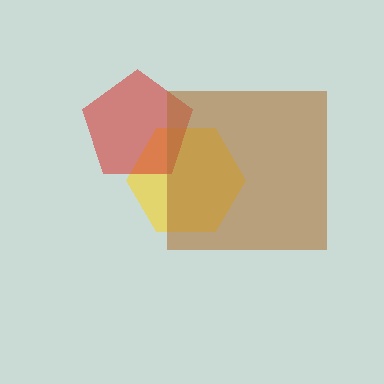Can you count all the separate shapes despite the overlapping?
Yes, there are 3 separate shapes.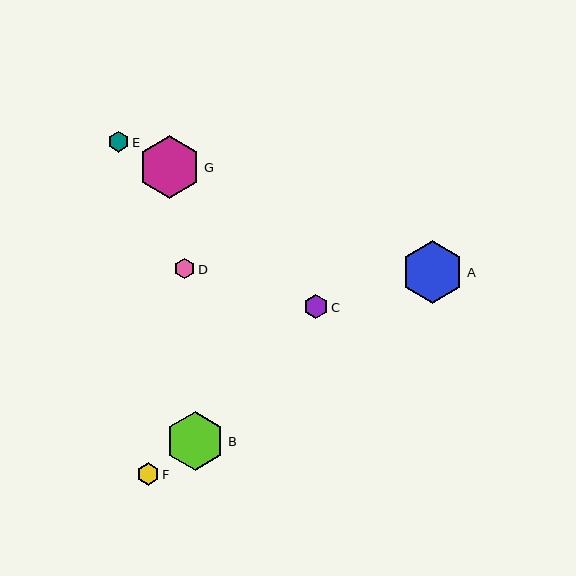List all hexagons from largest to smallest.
From largest to smallest: A, G, B, C, F, D, E.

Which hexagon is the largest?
Hexagon A is the largest with a size of approximately 63 pixels.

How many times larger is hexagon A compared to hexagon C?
Hexagon A is approximately 2.6 times the size of hexagon C.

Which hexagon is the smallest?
Hexagon E is the smallest with a size of approximately 20 pixels.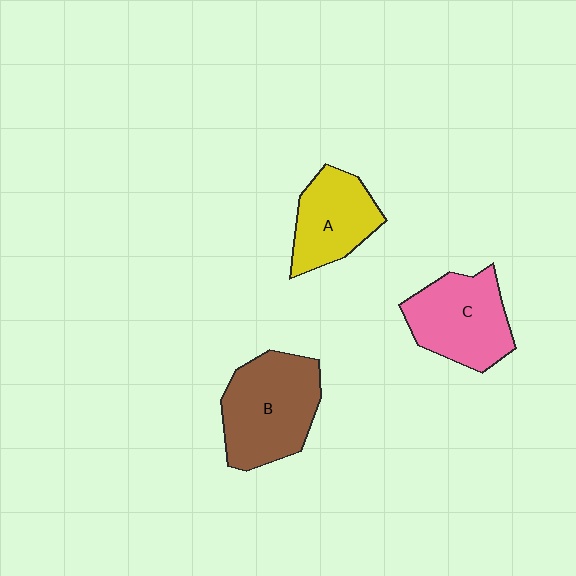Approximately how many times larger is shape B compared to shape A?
Approximately 1.4 times.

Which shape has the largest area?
Shape B (brown).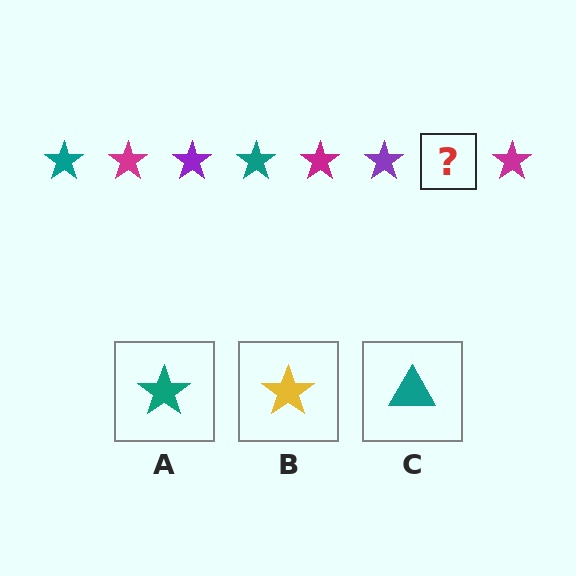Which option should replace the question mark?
Option A.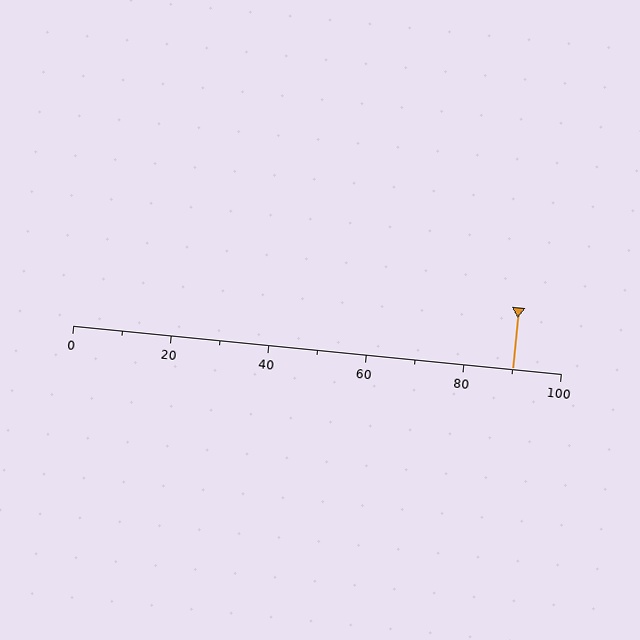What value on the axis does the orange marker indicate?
The marker indicates approximately 90.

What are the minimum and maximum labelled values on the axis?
The axis runs from 0 to 100.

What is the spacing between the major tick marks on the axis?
The major ticks are spaced 20 apart.